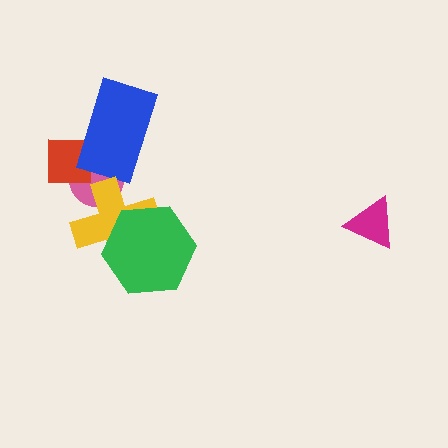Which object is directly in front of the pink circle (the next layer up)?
The red square is directly in front of the pink circle.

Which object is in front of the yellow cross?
The green hexagon is in front of the yellow cross.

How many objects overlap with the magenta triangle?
0 objects overlap with the magenta triangle.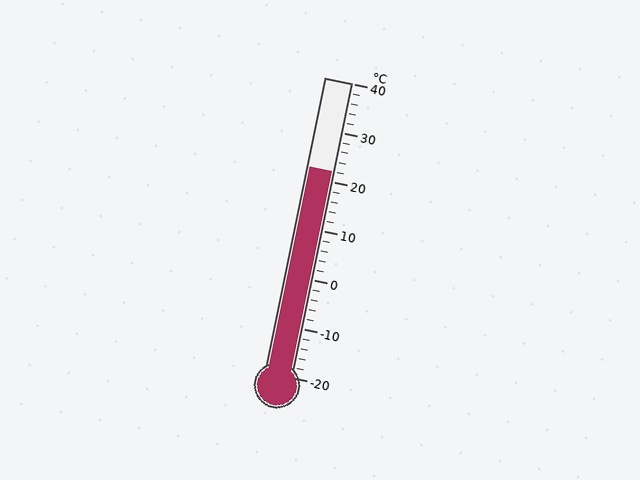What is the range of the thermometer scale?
The thermometer scale ranges from -20°C to 40°C.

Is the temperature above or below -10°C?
The temperature is above -10°C.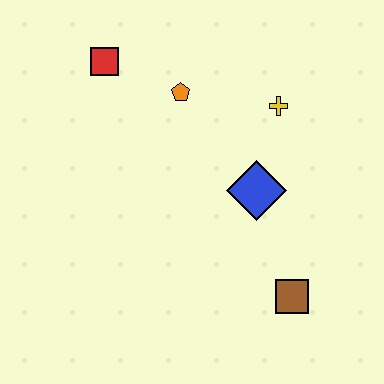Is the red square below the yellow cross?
No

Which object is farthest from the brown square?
The red square is farthest from the brown square.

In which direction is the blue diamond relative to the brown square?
The blue diamond is above the brown square.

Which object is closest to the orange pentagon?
The red square is closest to the orange pentagon.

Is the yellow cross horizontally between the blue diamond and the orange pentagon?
No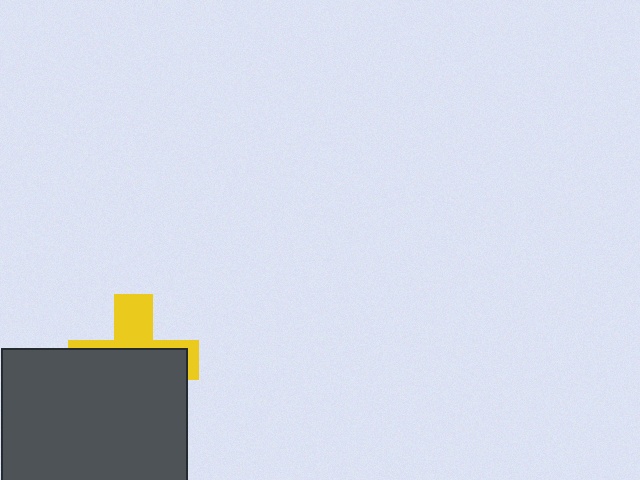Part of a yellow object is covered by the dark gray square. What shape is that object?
It is a cross.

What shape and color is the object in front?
The object in front is a dark gray square.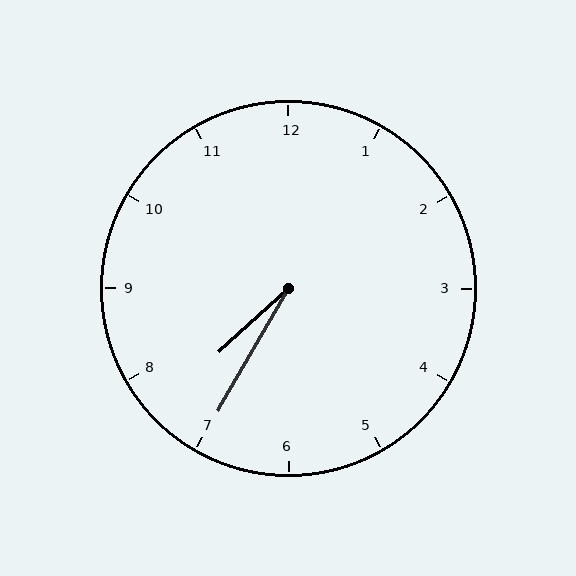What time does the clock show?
7:35.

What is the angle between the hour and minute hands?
Approximately 18 degrees.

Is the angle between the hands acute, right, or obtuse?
It is acute.